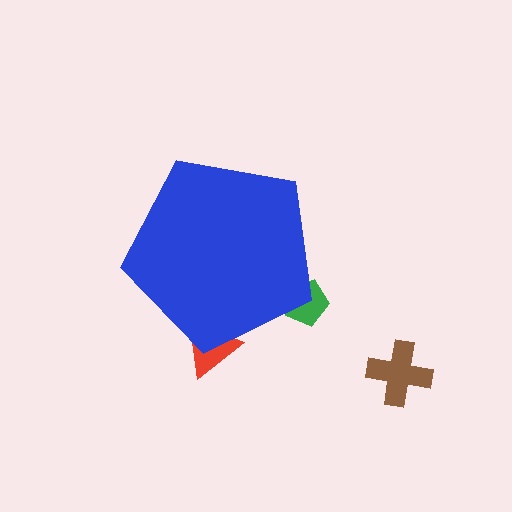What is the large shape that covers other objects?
A blue pentagon.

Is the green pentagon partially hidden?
Yes, the green pentagon is partially hidden behind the blue pentagon.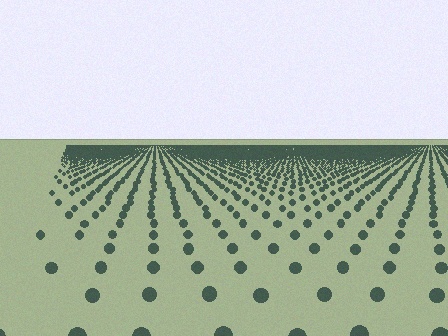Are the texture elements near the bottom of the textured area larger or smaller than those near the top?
Larger. Near the bottom, elements are closer to the viewer and appear at a bigger on-screen size.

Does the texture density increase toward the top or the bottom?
Density increases toward the top.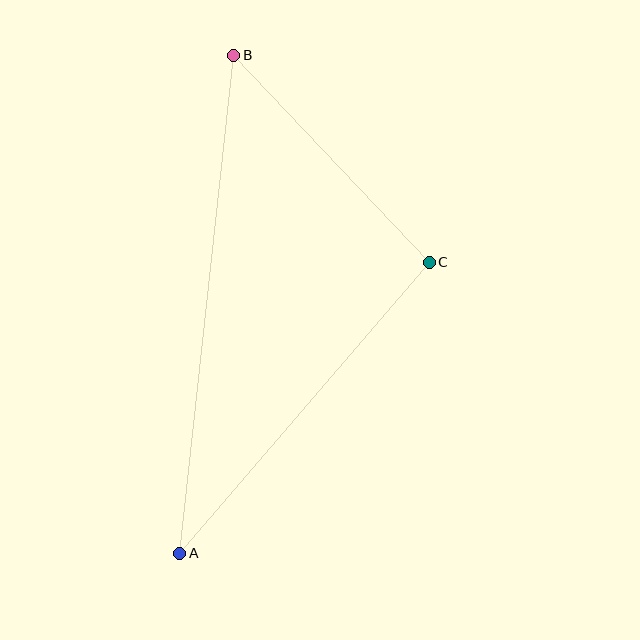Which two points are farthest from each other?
Points A and B are farthest from each other.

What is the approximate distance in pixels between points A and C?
The distance between A and C is approximately 383 pixels.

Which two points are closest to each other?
Points B and C are closest to each other.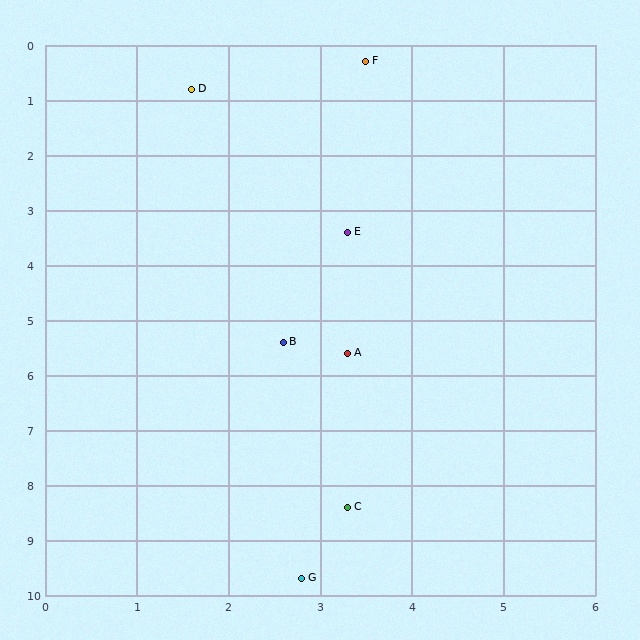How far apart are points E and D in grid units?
Points E and D are about 3.1 grid units apart.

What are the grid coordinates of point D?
Point D is at approximately (1.6, 0.8).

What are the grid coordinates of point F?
Point F is at approximately (3.5, 0.3).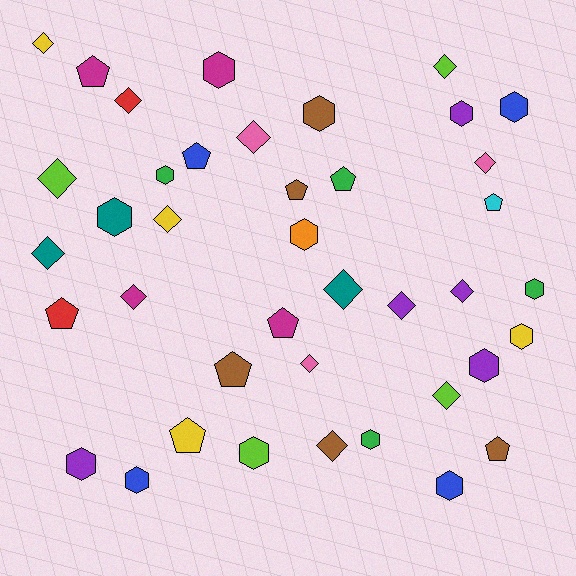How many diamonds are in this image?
There are 15 diamonds.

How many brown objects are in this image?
There are 5 brown objects.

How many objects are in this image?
There are 40 objects.